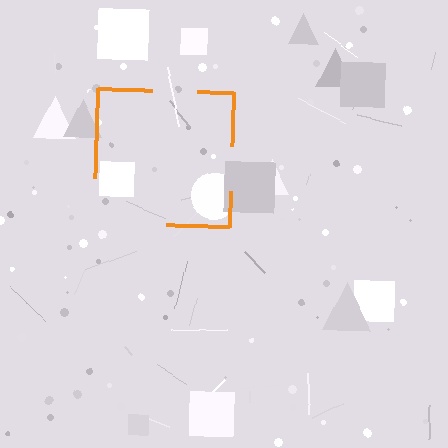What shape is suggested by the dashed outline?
The dashed outline suggests a square.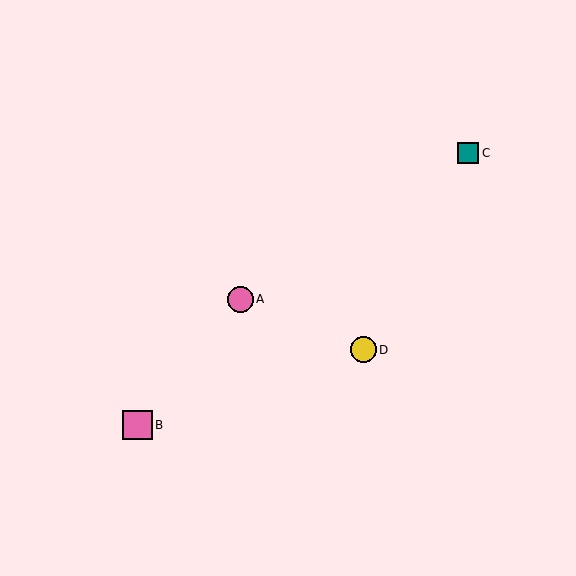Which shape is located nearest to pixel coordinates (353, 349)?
The yellow circle (labeled D) at (363, 350) is nearest to that location.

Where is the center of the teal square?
The center of the teal square is at (468, 153).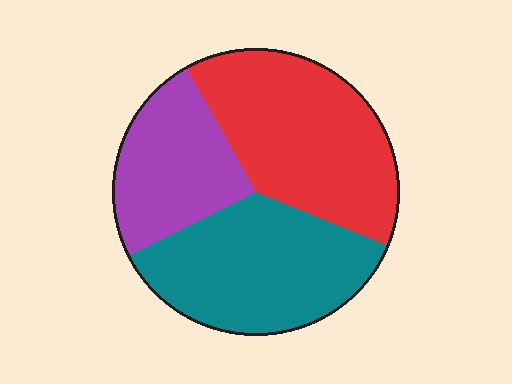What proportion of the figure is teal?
Teal takes up about three eighths (3/8) of the figure.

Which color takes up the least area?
Purple, at roughly 25%.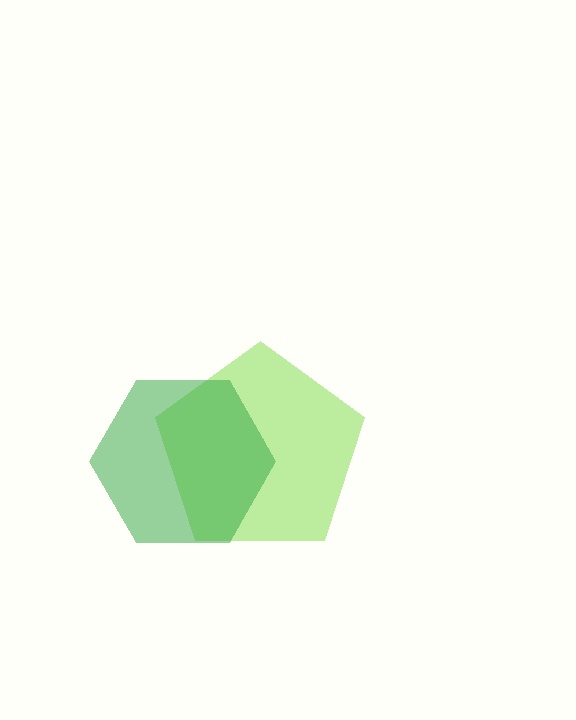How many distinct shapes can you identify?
There are 2 distinct shapes: a lime pentagon, a green hexagon.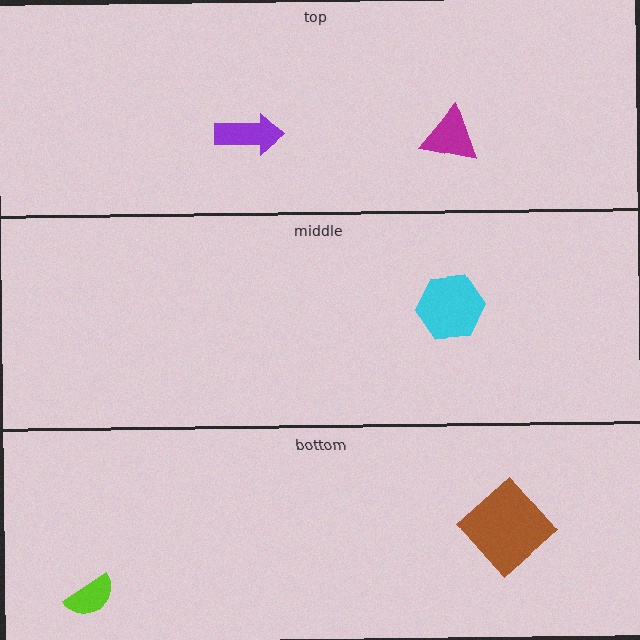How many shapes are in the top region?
2.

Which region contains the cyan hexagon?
The middle region.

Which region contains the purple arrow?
The top region.